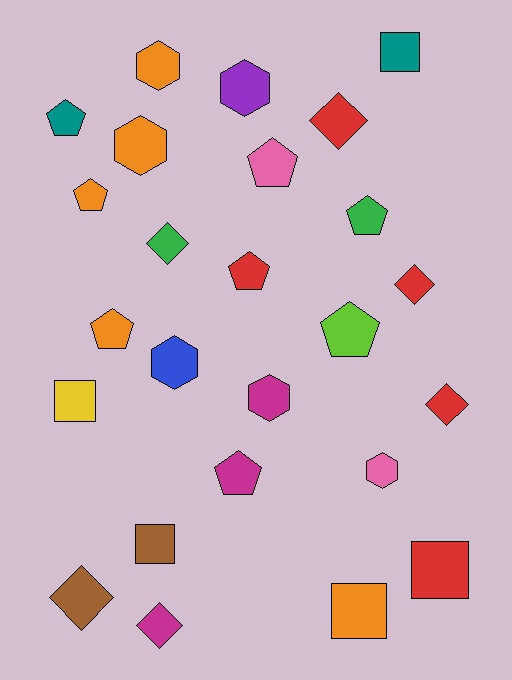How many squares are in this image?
There are 5 squares.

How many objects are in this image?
There are 25 objects.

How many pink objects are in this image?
There are 2 pink objects.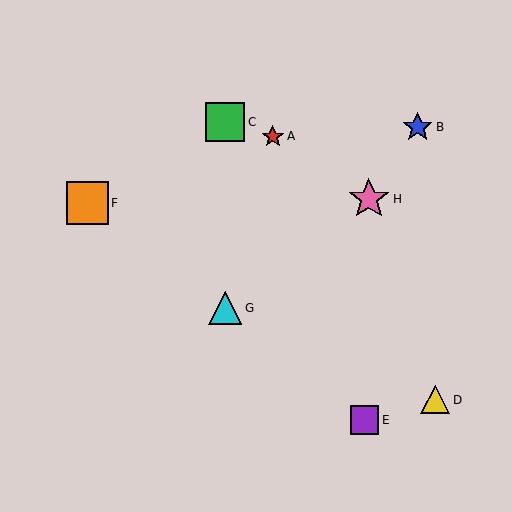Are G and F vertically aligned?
No, G is at x≈225 and F is at x≈87.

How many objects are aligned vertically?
2 objects (C, G) are aligned vertically.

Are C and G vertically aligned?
Yes, both are at x≈225.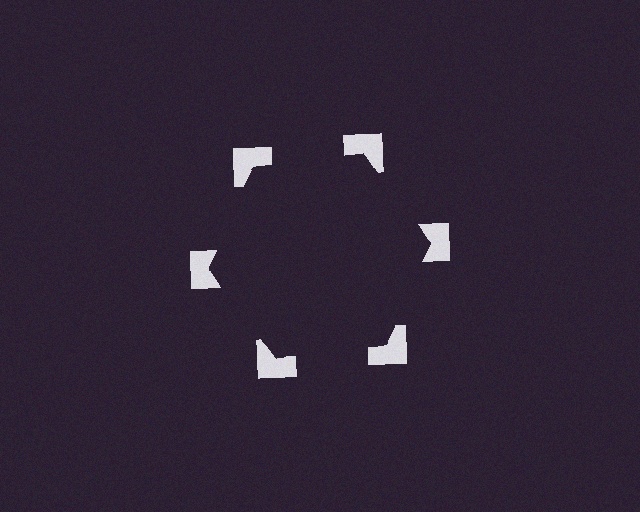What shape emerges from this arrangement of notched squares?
An illusory hexagon — its edges are inferred from the aligned wedge cuts in the notched squares, not physically drawn.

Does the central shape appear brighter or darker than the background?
It typically appears slightly darker than the background, even though no actual brightness change is drawn.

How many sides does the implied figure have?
6 sides.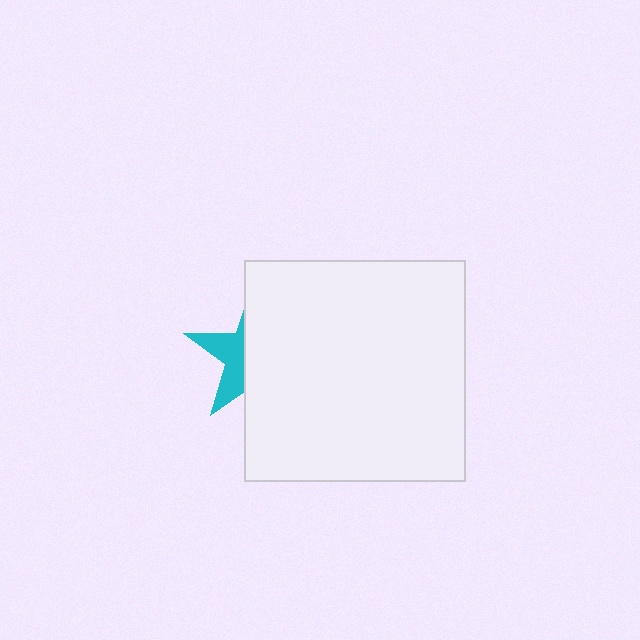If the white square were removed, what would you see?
You would see the complete cyan star.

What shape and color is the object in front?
The object in front is a white square.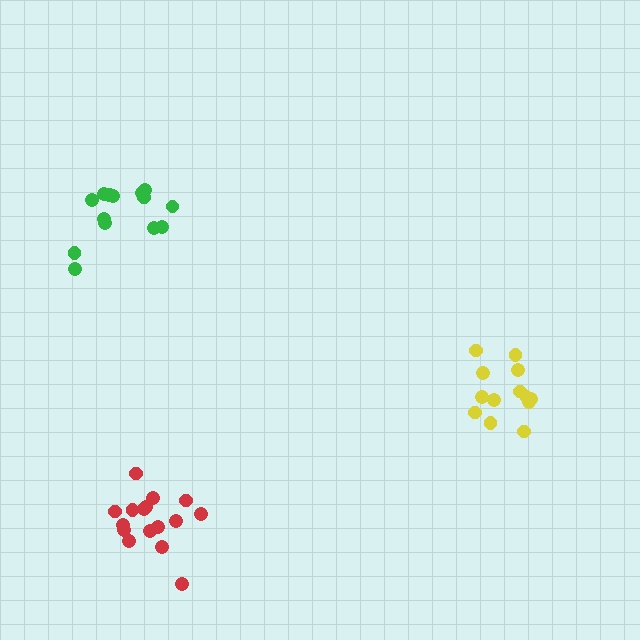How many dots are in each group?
Group 1: 16 dots, Group 2: 14 dots, Group 3: 13 dots (43 total).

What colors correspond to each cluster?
The clusters are colored: red, green, yellow.